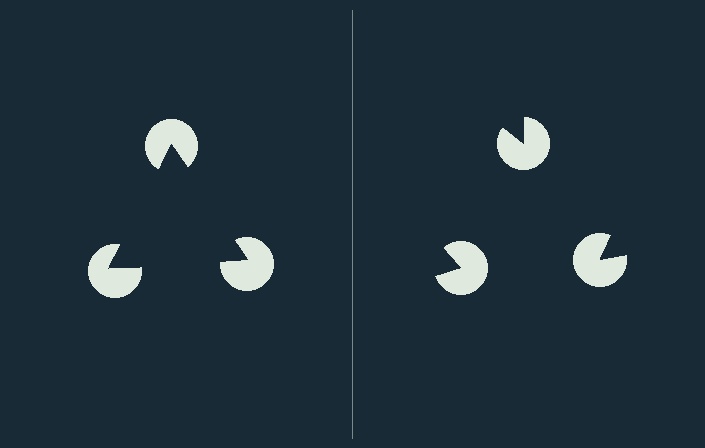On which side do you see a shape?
An illusory triangle appears on the left side. On the right side the wedge cuts are rotated, so no coherent shape forms.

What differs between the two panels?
The pac-man discs are positioned identically on both sides; only the wedge orientations differ. On the left they align to a triangle; on the right they are misaligned.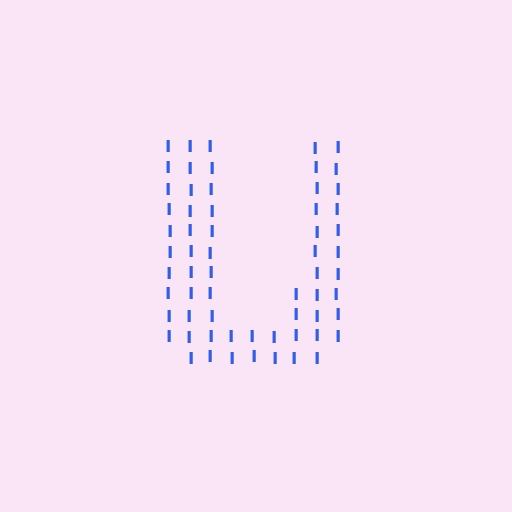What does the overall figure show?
The overall figure shows the letter U.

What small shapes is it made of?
It is made of small letter I's.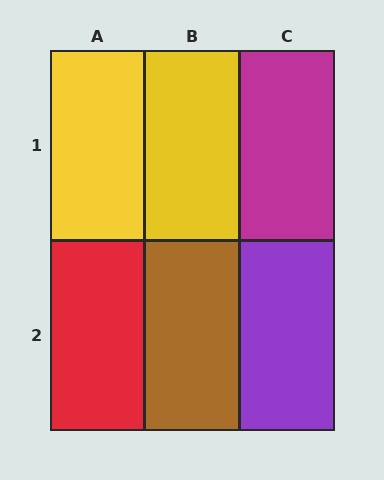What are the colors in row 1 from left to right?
Yellow, yellow, magenta.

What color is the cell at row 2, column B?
Brown.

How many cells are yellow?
2 cells are yellow.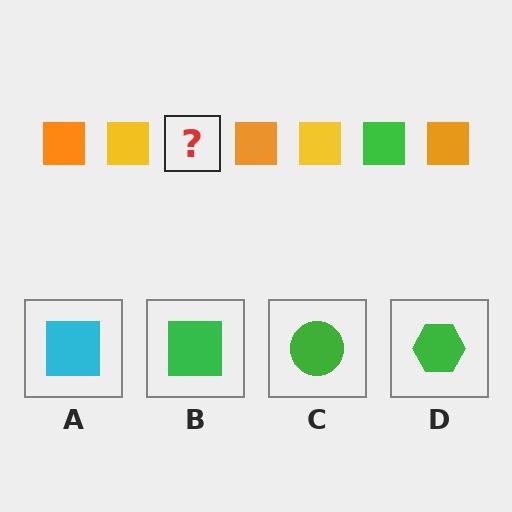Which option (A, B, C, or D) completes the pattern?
B.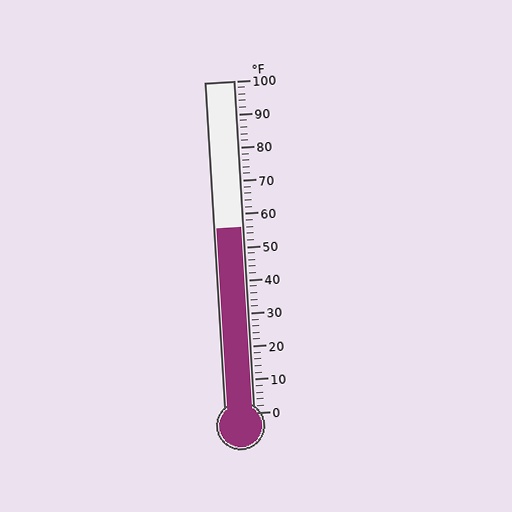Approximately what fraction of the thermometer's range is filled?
The thermometer is filled to approximately 55% of its range.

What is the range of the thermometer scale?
The thermometer scale ranges from 0°F to 100°F.